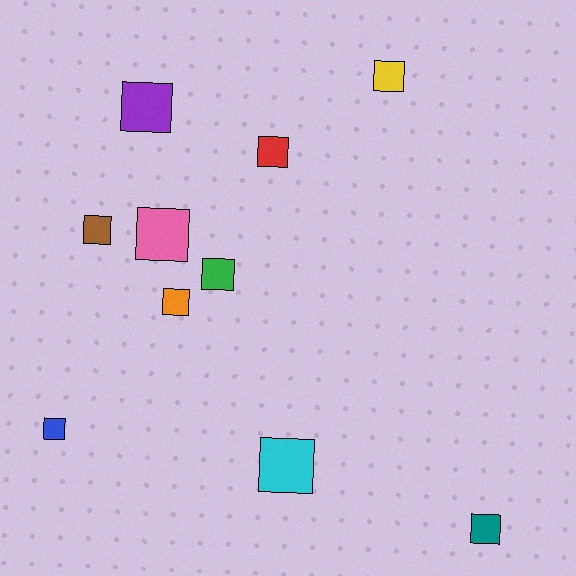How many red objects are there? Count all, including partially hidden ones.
There is 1 red object.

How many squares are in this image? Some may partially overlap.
There are 10 squares.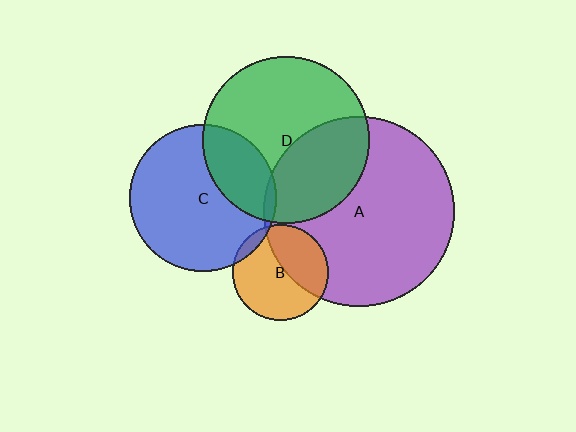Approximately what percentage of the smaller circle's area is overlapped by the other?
Approximately 40%.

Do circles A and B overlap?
Yes.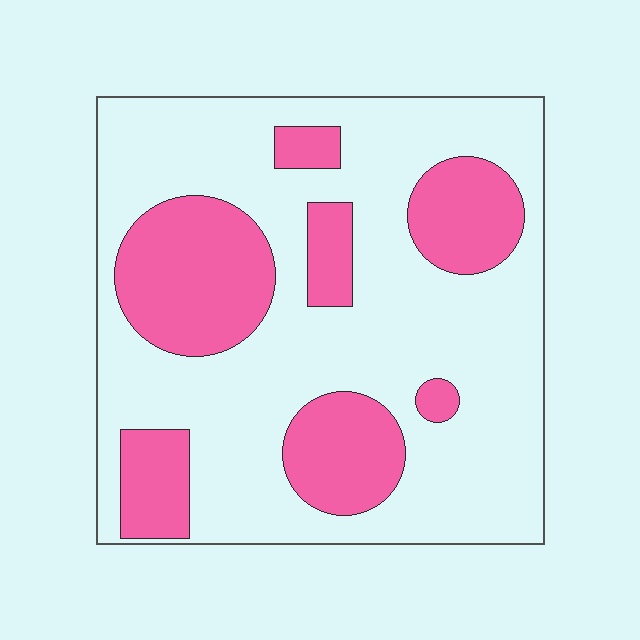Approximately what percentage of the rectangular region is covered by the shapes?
Approximately 30%.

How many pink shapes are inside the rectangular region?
7.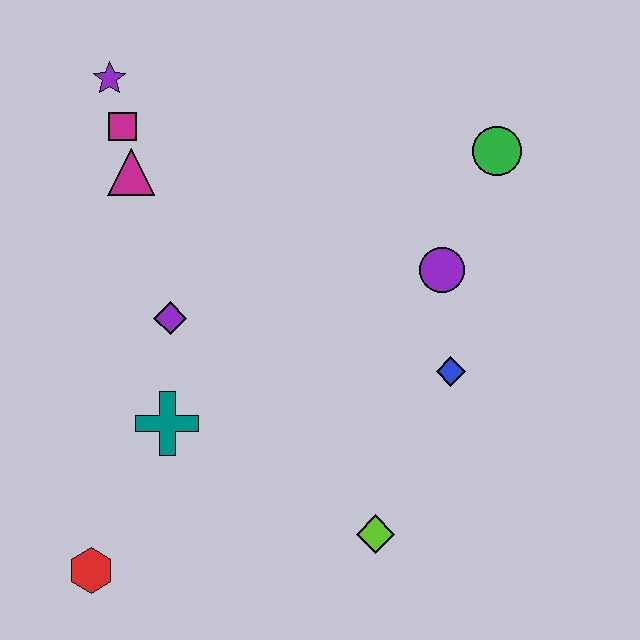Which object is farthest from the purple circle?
The red hexagon is farthest from the purple circle.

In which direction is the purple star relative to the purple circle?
The purple star is to the left of the purple circle.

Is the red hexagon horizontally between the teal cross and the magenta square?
No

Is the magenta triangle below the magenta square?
Yes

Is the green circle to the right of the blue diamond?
Yes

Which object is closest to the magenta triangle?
The magenta square is closest to the magenta triangle.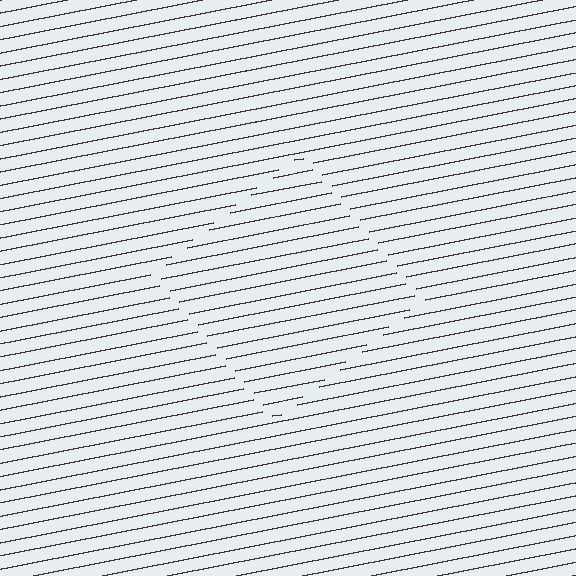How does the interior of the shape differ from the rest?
The interior of the shape contains the same grating, shifted by half a period — the contour is defined by the phase discontinuity where line-ends from the inner and outer gratings abut.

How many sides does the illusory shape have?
4 sides — the line-ends trace a square.